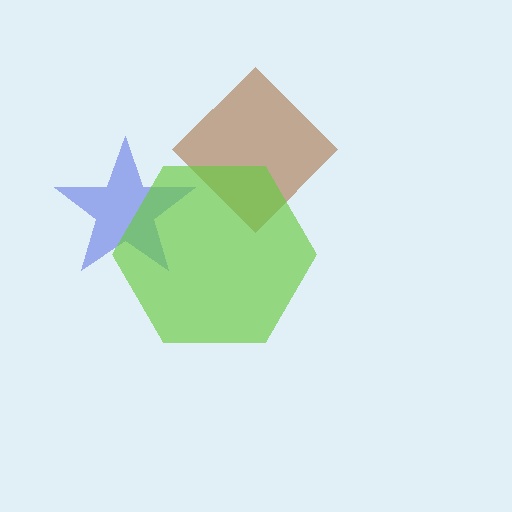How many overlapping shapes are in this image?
There are 3 overlapping shapes in the image.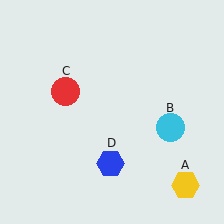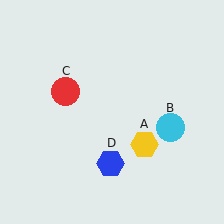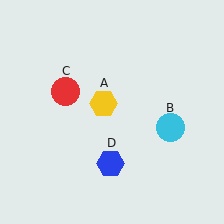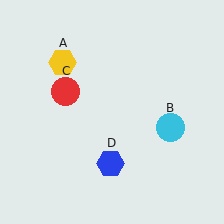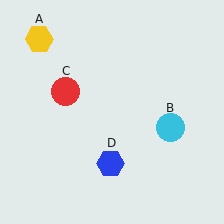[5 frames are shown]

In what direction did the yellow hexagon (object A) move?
The yellow hexagon (object A) moved up and to the left.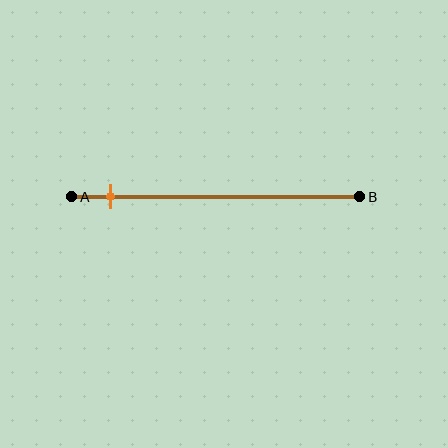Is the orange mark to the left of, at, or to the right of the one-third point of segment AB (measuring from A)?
The orange mark is to the left of the one-third point of segment AB.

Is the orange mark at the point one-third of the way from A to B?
No, the mark is at about 15% from A, not at the 33% one-third point.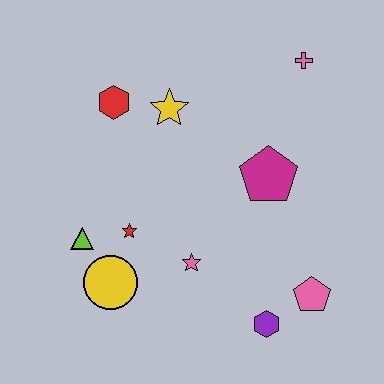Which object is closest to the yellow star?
The red hexagon is closest to the yellow star.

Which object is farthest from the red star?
The pink cross is farthest from the red star.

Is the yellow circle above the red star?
No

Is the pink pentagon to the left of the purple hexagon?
No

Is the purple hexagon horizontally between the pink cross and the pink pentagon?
No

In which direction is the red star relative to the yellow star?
The red star is below the yellow star.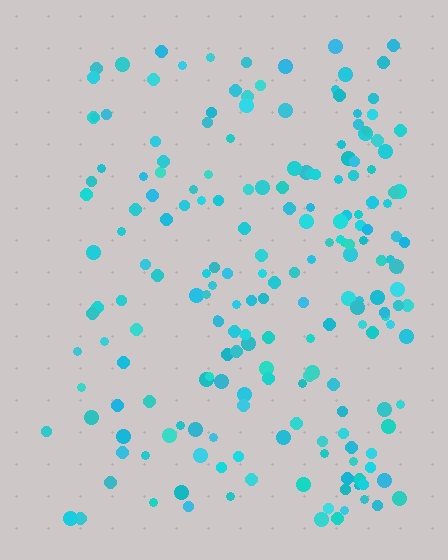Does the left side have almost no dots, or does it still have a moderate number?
Still a moderate number, just noticeably fewer than the right.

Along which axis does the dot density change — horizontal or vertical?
Horizontal.